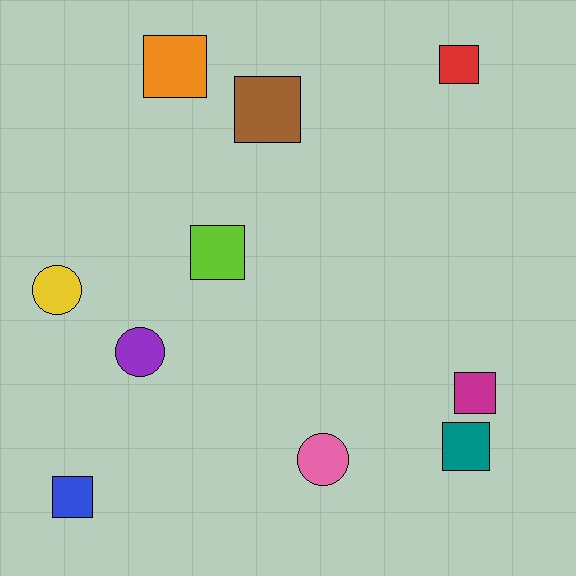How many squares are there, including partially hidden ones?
There are 7 squares.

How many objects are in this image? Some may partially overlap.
There are 10 objects.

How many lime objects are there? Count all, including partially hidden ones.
There is 1 lime object.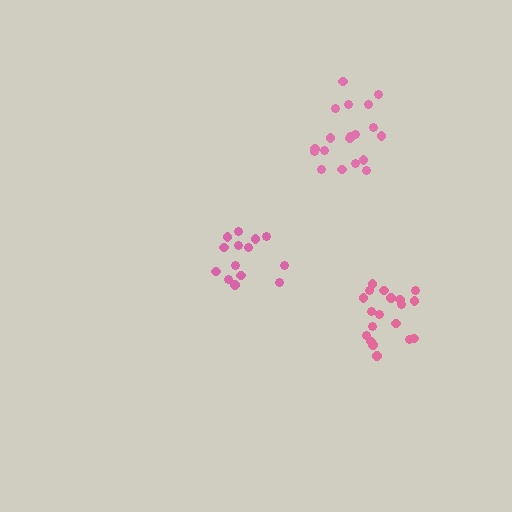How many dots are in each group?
Group 1: 19 dots, Group 2: 19 dots, Group 3: 14 dots (52 total).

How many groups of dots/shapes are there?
There are 3 groups.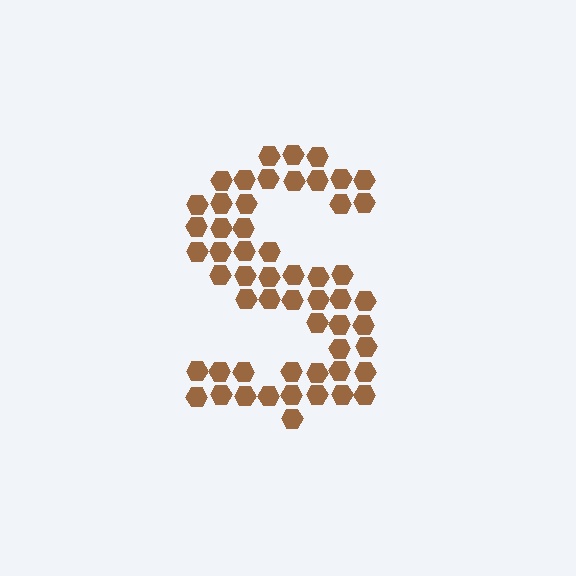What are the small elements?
The small elements are hexagons.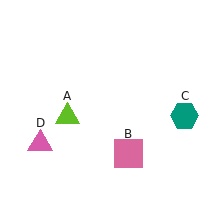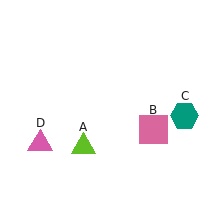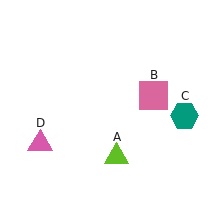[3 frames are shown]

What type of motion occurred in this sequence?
The lime triangle (object A), pink square (object B) rotated counterclockwise around the center of the scene.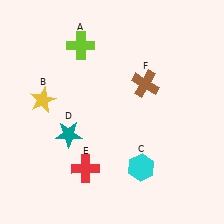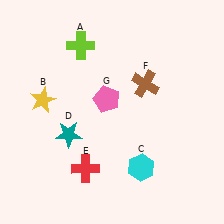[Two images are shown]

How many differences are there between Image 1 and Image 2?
There is 1 difference between the two images.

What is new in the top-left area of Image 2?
A pink pentagon (G) was added in the top-left area of Image 2.